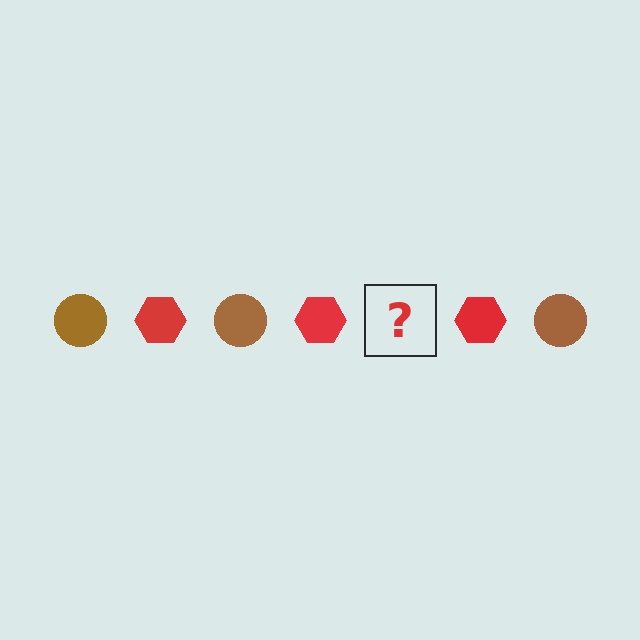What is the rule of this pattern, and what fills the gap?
The rule is that the pattern alternates between brown circle and red hexagon. The gap should be filled with a brown circle.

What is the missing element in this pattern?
The missing element is a brown circle.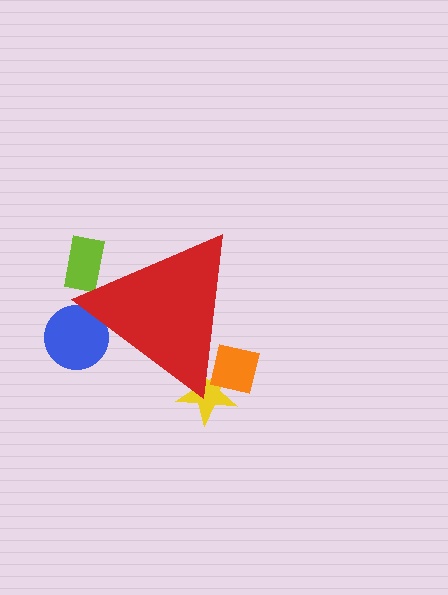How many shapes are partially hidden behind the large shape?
4 shapes are partially hidden.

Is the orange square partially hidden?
Yes, the orange square is partially hidden behind the red triangle.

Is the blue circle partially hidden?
Yes, the blue circle is partially hidden behind the red triangle.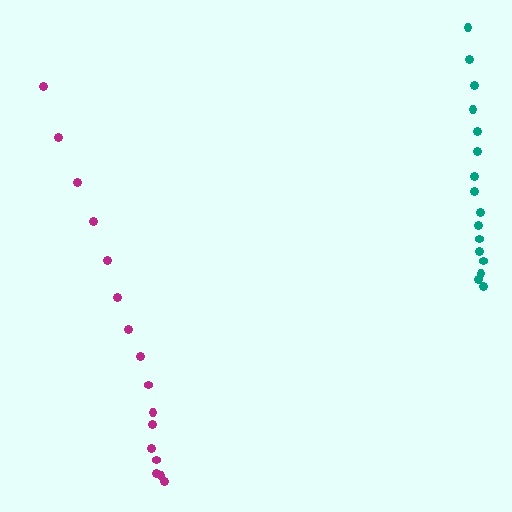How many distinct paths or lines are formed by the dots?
There are 2 distinct paths.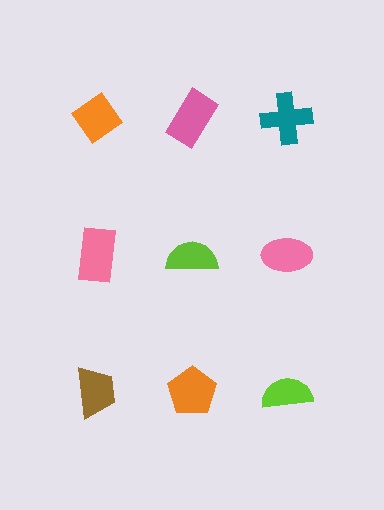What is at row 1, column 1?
An orange diamond.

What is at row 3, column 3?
A lime semicircle.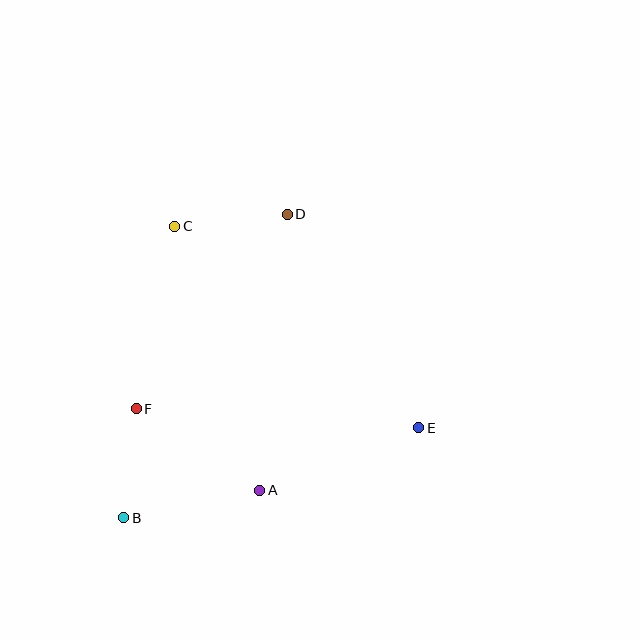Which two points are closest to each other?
Points B and F are closest to each other.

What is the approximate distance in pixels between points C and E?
The distance between C and E is approximately 316 pixels.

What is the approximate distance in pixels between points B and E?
The distance between B and E is approximately 308 pixels.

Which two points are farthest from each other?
Points B and D are farthest from each other.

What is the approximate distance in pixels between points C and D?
The distance between C and D is approximately 113 pixels.